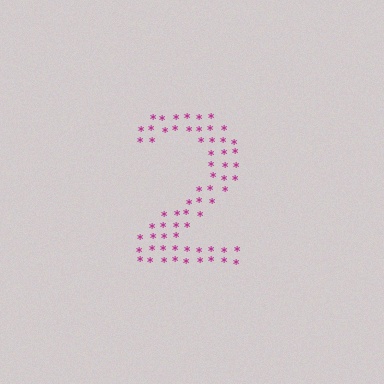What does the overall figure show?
The overall figure shows the digit 2.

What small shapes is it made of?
It is made of small asterisks.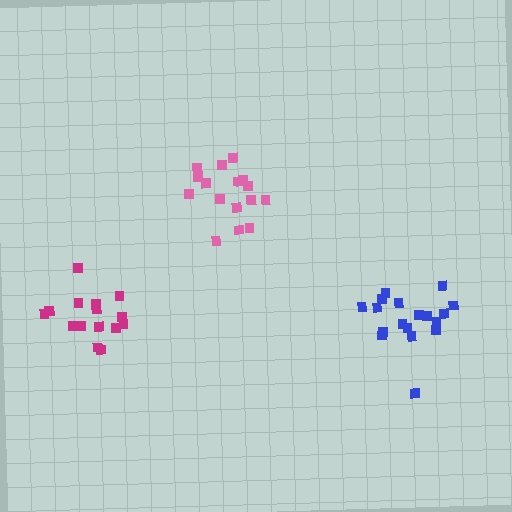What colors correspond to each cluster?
The clusters are colored: blue, magenta, pink.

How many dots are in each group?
Group 1: 18 dots, Group 2: 15 dots, Group 3: 17 dots (50 total).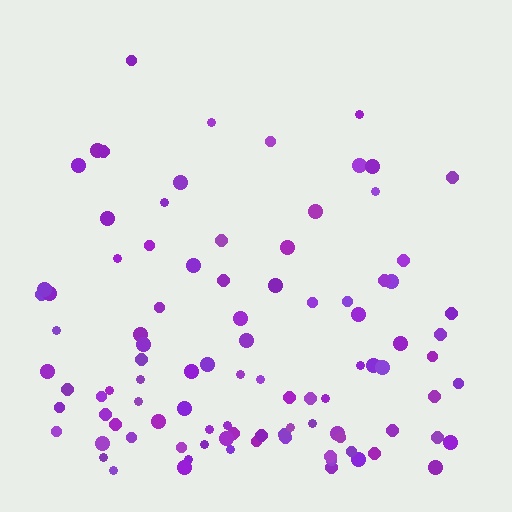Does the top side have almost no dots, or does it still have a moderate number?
Still a moderate number, just noticeably fewer than the bottom.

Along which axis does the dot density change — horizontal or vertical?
Vertical.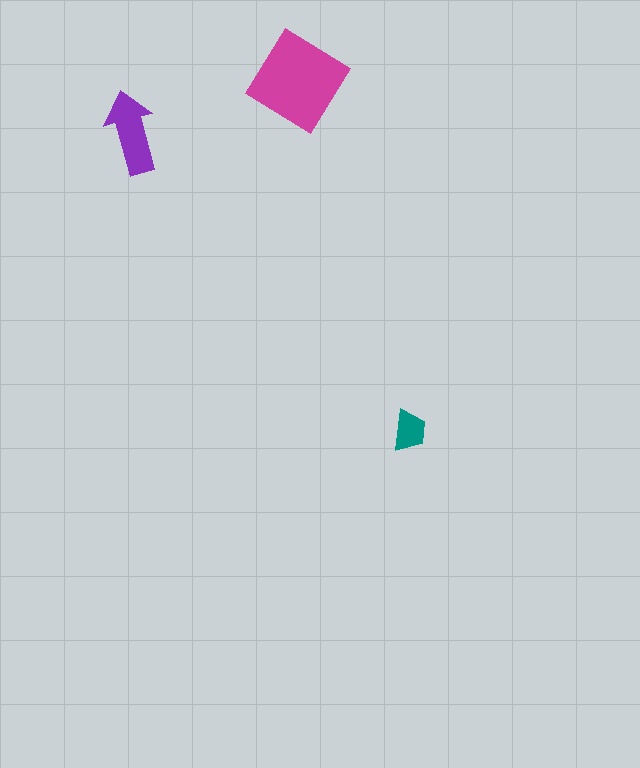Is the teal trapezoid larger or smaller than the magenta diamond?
Smaller.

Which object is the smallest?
The teal trapezoid.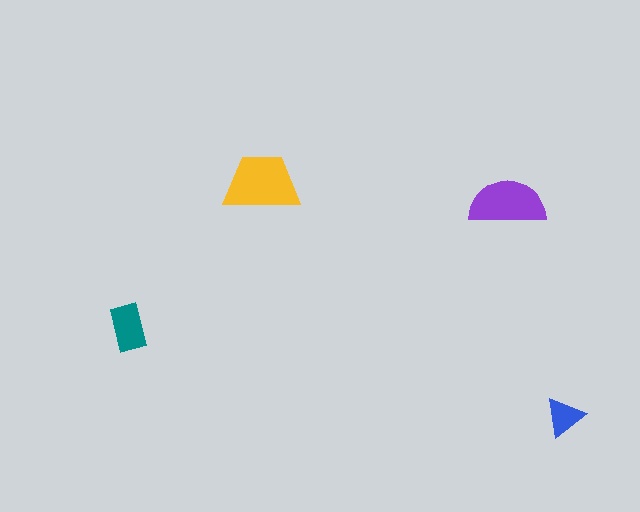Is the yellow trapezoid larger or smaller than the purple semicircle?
Larger.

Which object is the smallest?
The blue triangle.